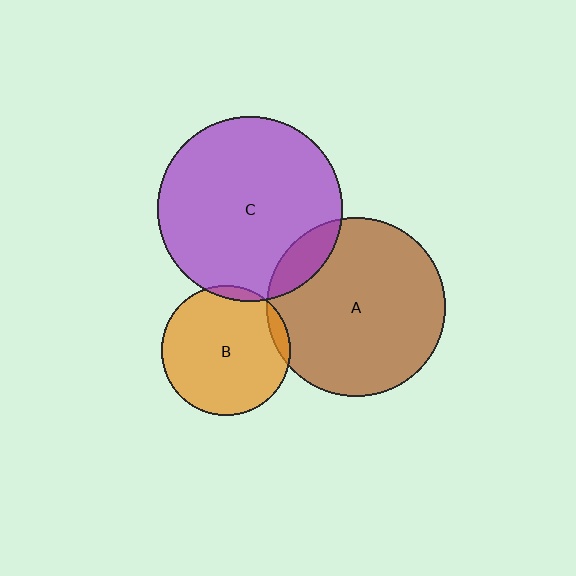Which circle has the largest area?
Circle C (purple).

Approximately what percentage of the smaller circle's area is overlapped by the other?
Approximately 10%.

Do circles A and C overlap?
Yes.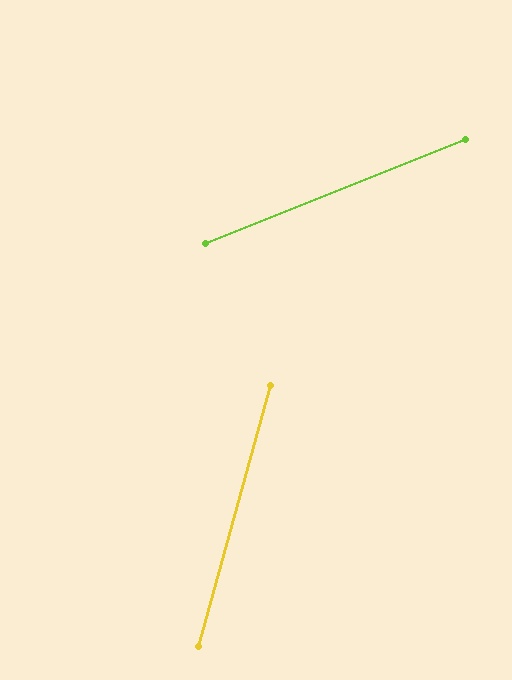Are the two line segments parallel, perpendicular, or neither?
Neither parallel nor perpendicular — they differ by about 53°.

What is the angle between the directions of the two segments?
Approximately 53 degrees.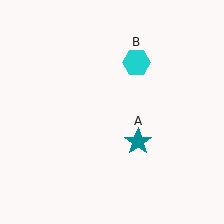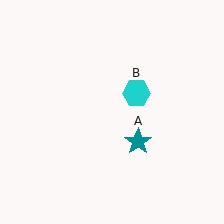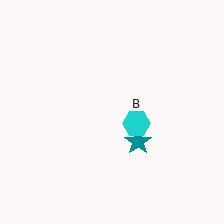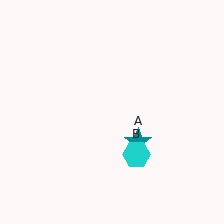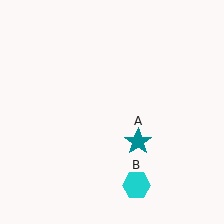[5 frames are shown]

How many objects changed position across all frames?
1 object changed position: cyan hexagon (object B).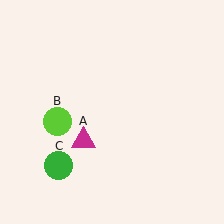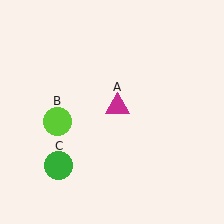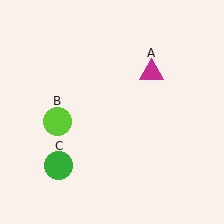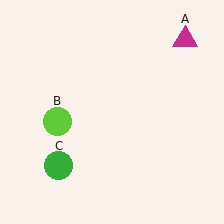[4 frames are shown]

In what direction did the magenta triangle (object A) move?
The magenta triangle (object A) moved up and to the right.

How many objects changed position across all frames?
1 object changed position: magenta triangle (object A).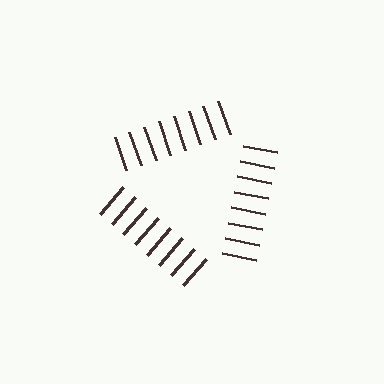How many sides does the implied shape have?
3 sides — the line-ends trace a triangle.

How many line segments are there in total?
24 — 8 along each of the 3 edges.